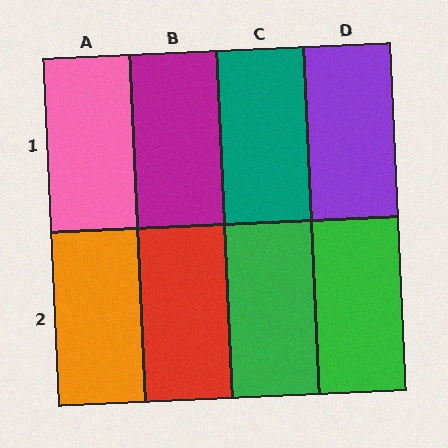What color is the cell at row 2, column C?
Green.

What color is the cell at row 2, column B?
Red.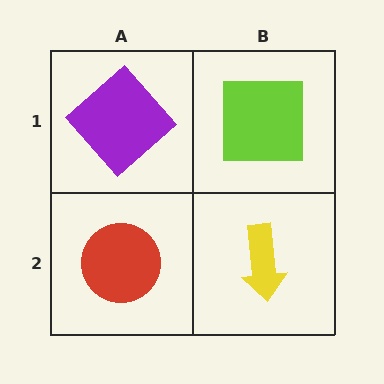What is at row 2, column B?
A yellow arrow.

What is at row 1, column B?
A lime square.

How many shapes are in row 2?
2 shapes.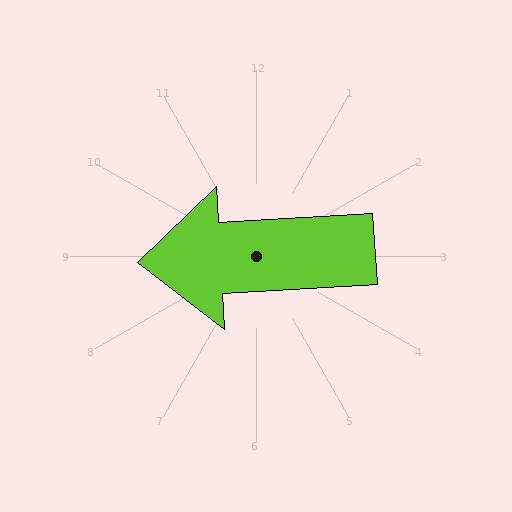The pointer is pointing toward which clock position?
Roughly 9 o'clock.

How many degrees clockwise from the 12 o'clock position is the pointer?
Approximately 267 degrees.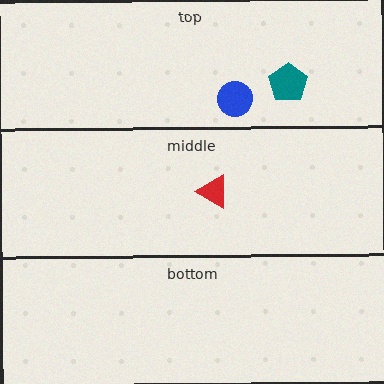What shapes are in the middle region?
The red triangle.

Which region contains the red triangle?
The middle region.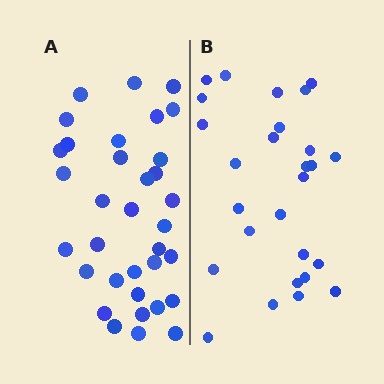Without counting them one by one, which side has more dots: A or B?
Region A (the left region) has more dots.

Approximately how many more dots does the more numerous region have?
Region A has roughly 8 or so more dots than region B.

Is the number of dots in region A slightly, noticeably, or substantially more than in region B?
Region A has noticeably more, but not dramatically so. The ratio is roughly 1.3 to 1.